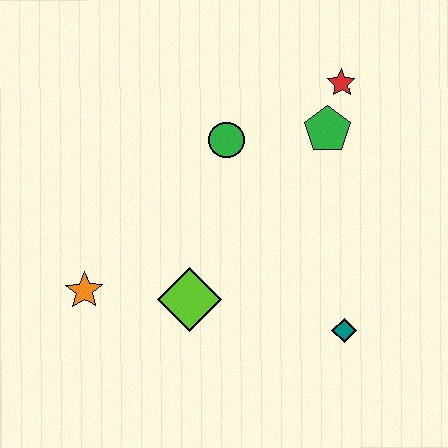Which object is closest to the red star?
The green pentagon is closest to the red star.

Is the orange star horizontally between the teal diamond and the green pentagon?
No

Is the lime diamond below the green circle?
Yes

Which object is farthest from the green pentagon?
The orange star is farthest from the green pentagon.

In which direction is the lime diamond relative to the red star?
The lime diamond is below the red star.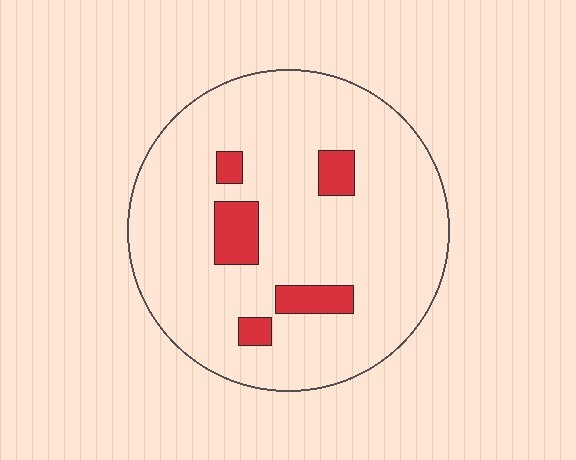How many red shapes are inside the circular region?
5.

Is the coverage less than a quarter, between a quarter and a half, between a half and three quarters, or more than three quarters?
Less than a quarter.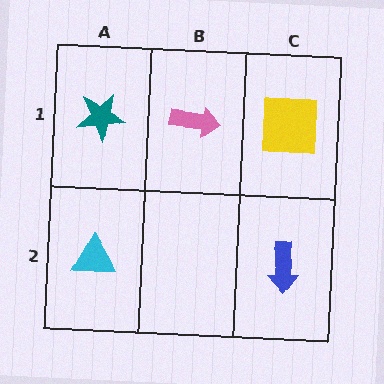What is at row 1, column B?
A pink arrow.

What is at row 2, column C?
A blue arrow.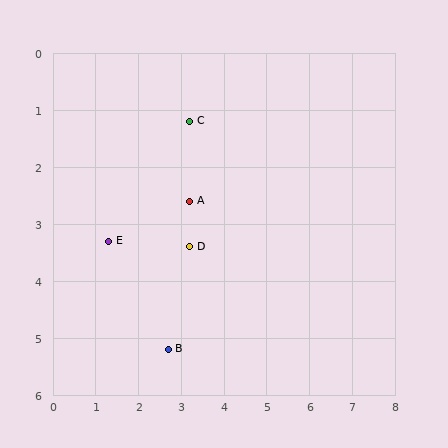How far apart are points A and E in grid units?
Points A and E are about 2.0 grid units apart.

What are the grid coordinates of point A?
Point A is at approximately (3.2, 2.6).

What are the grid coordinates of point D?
Point D is at approximately (3.2, 3.4).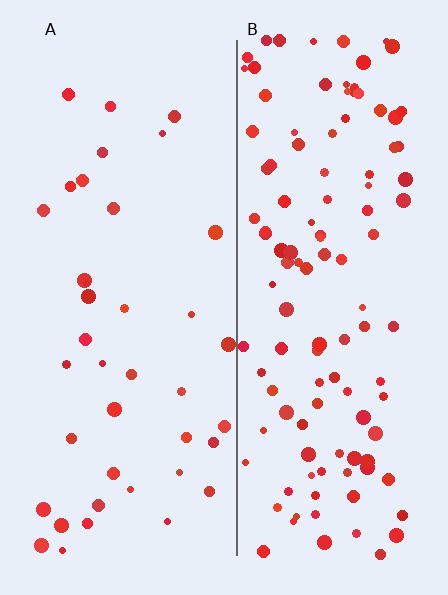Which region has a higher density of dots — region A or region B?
B (the right).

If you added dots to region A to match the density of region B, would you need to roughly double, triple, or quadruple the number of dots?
Approximately triple.